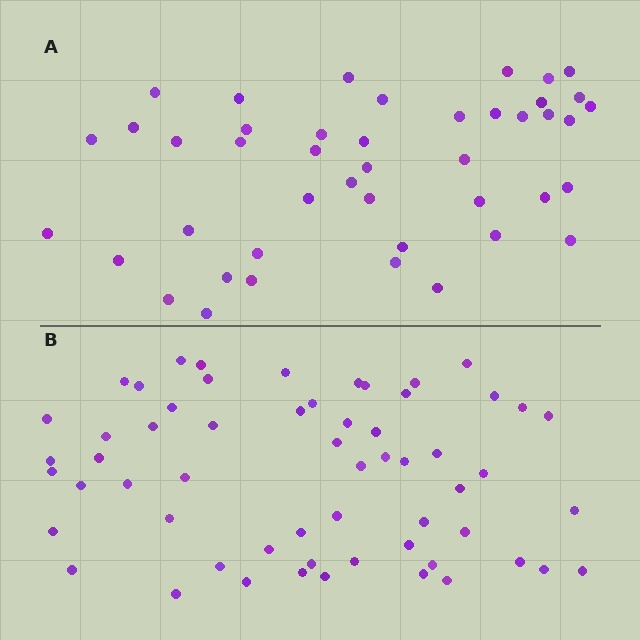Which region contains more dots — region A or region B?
Region B (the bottom region) has more dots.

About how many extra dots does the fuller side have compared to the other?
Region B has approximately 15 more dots than region A.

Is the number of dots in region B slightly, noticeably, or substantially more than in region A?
Region B has noticeably more, but not dramatically so. The ratio is roughly 1.3 to 1.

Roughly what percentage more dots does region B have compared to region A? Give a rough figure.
About 35% more.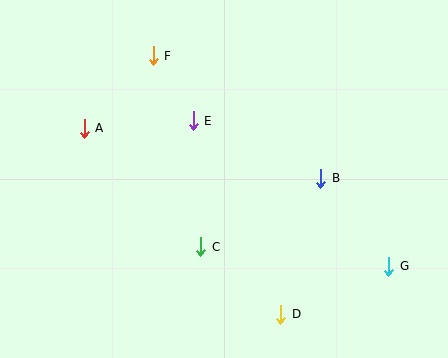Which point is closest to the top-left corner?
Point A is closest to the top-left corner.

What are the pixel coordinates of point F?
Point F is at (153, 56).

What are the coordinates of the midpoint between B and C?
The midpoint between B and C is at (261, 213).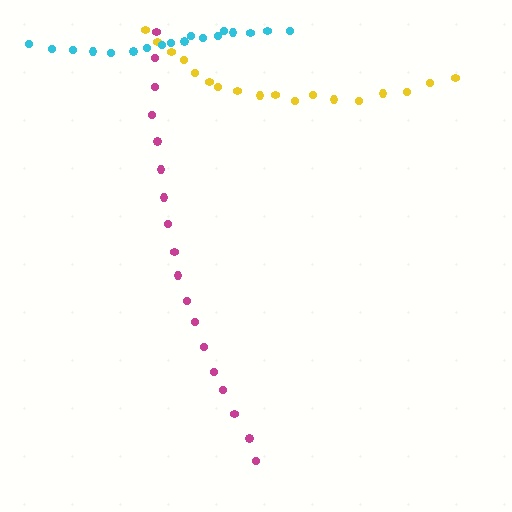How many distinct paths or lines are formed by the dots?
There are 3 distinct paths.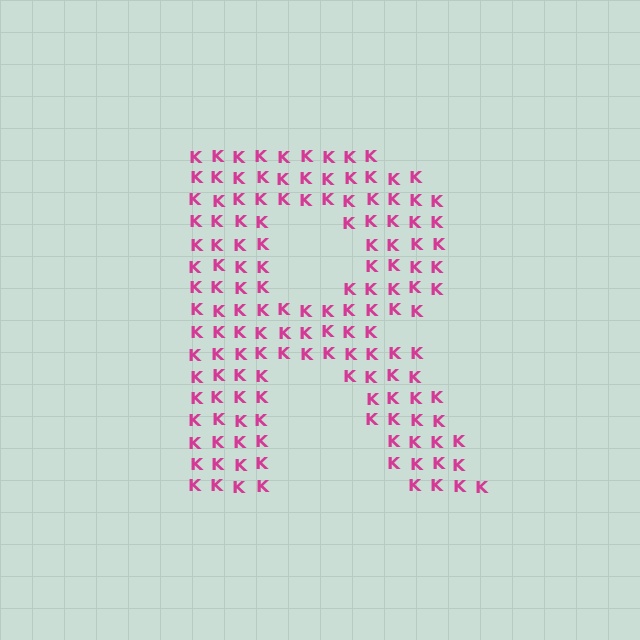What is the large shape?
The large shape is the letter R.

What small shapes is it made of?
It is made of small letter K's.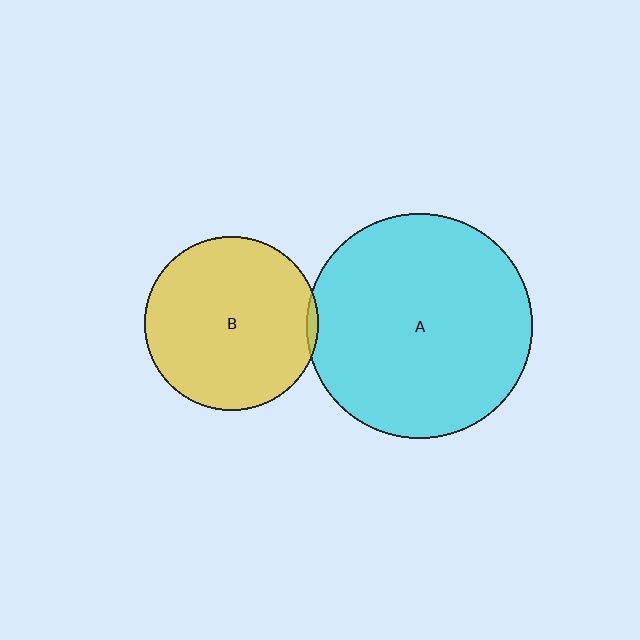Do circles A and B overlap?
Yes.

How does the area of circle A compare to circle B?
Approximately 1.7 times.